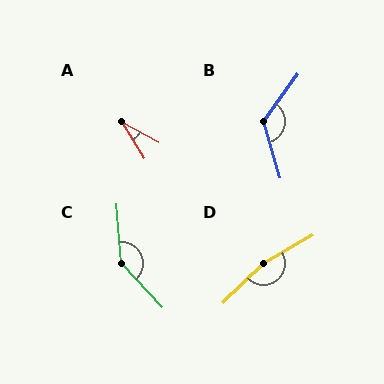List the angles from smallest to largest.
A (30°), B (128°), C (142°), D (166°).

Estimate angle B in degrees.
Approximately 128 degrees.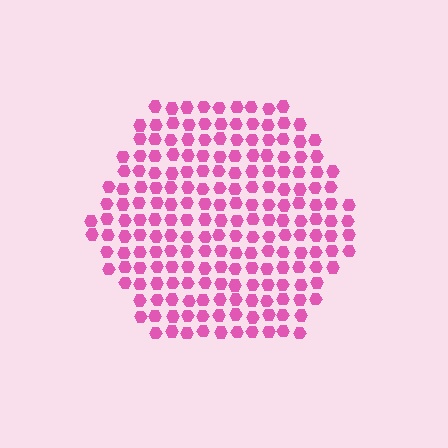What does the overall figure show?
The overall figure shows a hexagon.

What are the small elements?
The small elements are hexagons.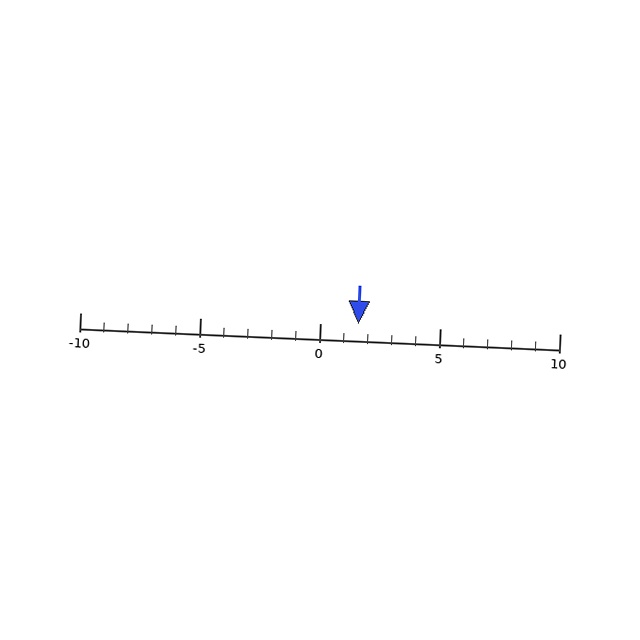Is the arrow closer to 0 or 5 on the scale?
The arrow is closer to 0.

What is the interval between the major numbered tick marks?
The major tick marks are spaced 5 units apart.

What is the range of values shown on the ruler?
The ruler shows values from -10 to 10.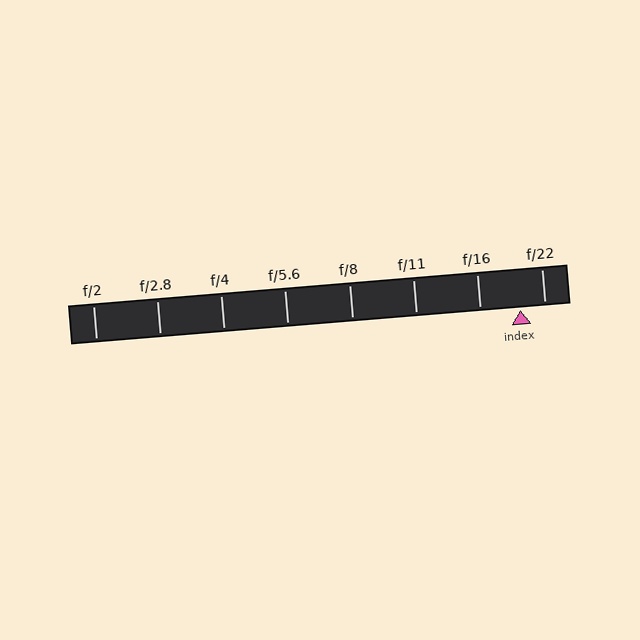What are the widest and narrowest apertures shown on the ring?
The widest aperture shown is f/2 and the narrowest is f/22.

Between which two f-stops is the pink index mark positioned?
The index mark is between f/16 and f/22.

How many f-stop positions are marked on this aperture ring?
There are 8 f-stop positions marked.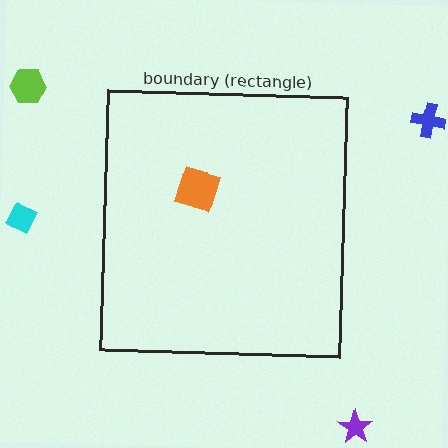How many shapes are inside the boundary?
1 inside, 4 outside.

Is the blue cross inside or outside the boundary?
Outside.